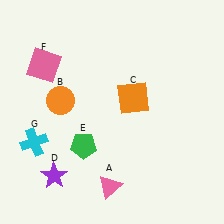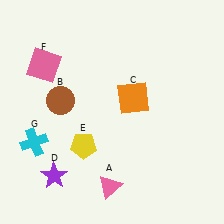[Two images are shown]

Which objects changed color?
B changed from orange to brown. E changed from green to yellow.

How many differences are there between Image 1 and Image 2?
There are 2 differences between the two images.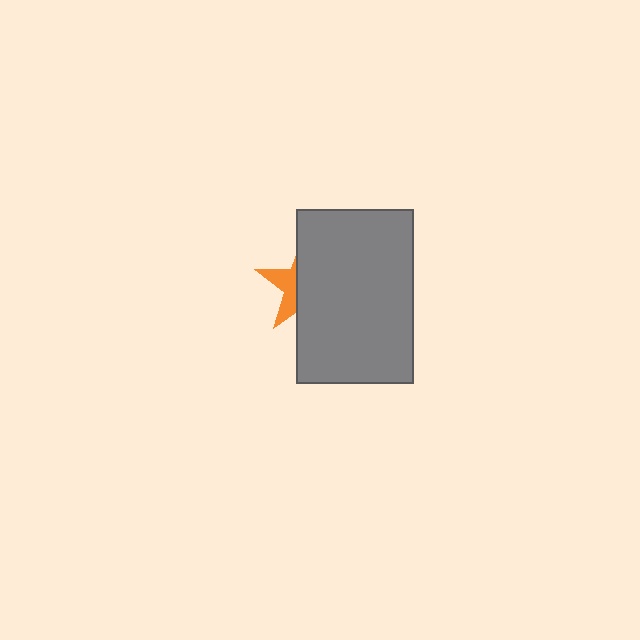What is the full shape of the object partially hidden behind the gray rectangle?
The partially hidden object is an orange star.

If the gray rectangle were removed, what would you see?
You would see the complete orange star.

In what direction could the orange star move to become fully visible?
The orange star could move left. That would shift it out from behind the gray rectangle entirely.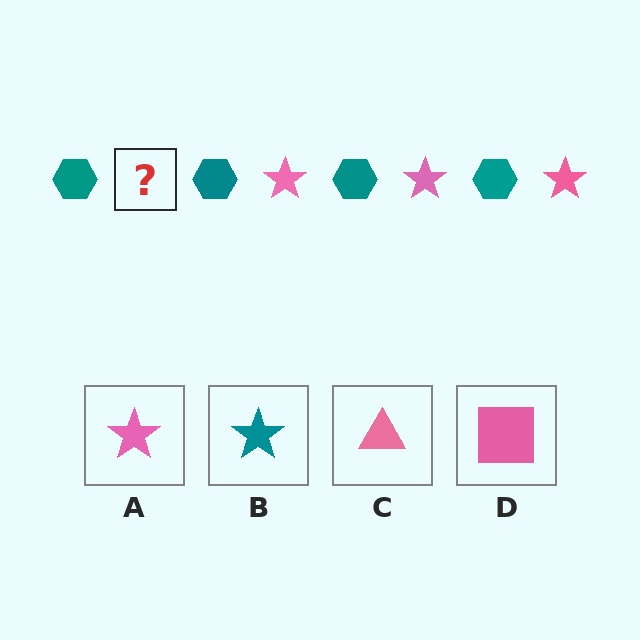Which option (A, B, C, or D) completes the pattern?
A.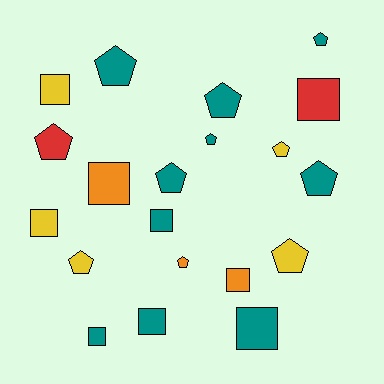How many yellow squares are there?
There are 2 yellow squares.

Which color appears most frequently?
Teal, with 10 objects.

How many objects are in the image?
There are 20 objects.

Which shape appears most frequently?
Pentagon, with 11 objects.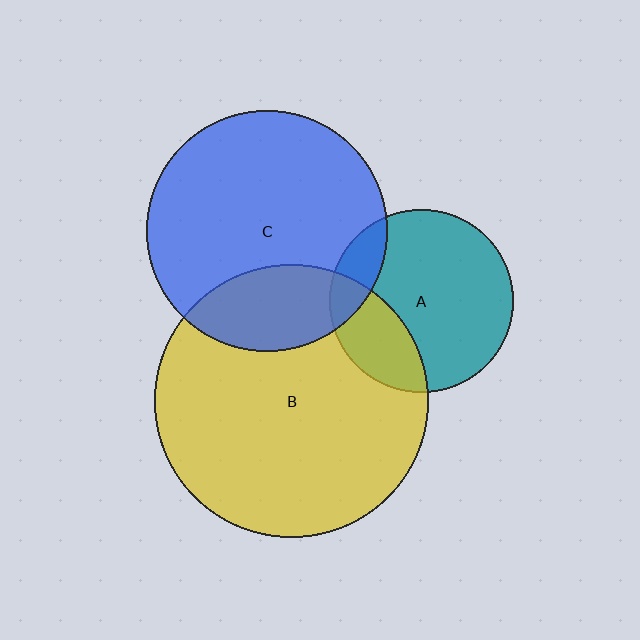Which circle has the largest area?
Circle B (yellow).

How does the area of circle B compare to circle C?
Approximately 1.3 times.